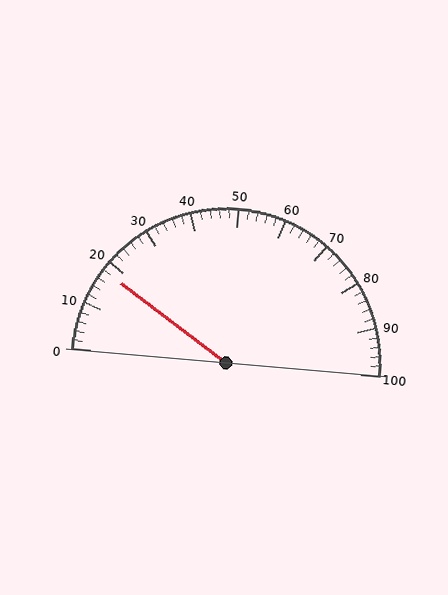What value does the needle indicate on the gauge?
The needle indicates approximately 18.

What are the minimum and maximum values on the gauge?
The gauge ranges from 0 to 100.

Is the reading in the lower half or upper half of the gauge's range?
The reading is in the lower half of the range (0 to 100).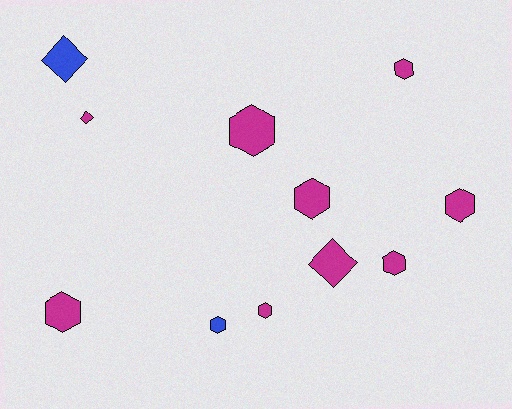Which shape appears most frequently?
Hexagon, with 8 objects.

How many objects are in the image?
There are 11 objects.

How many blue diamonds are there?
There is 1 blue diamond.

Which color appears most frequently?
Magenta, with 9 objects.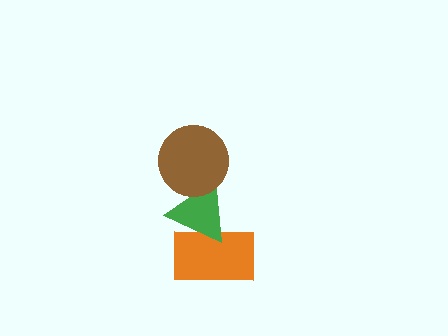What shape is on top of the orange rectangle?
The green triangle is on top of the orange rectangle.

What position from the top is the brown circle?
The brown circle is 1st from the top.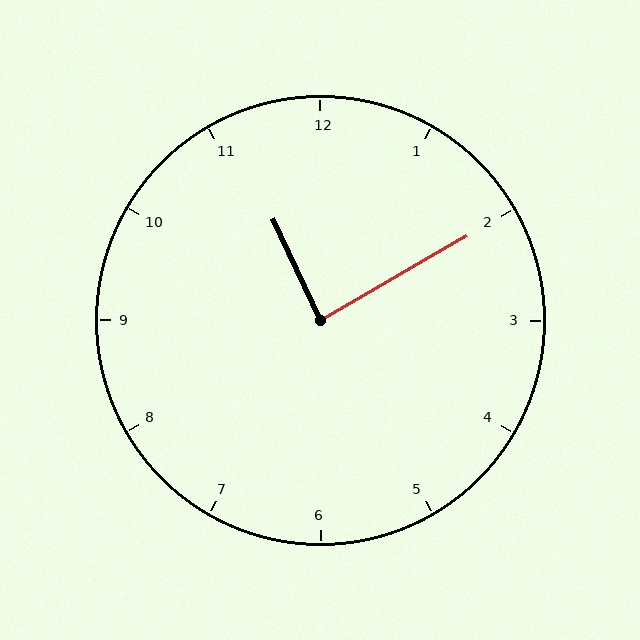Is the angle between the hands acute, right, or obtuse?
It is right.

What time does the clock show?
11:10.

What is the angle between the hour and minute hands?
Approximately 85 degrees.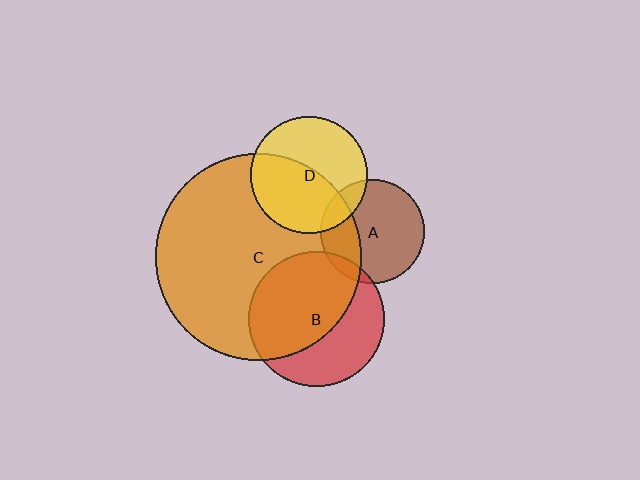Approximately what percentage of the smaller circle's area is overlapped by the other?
Approximately 15%.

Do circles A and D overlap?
Yes.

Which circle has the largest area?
Circle C (orange).